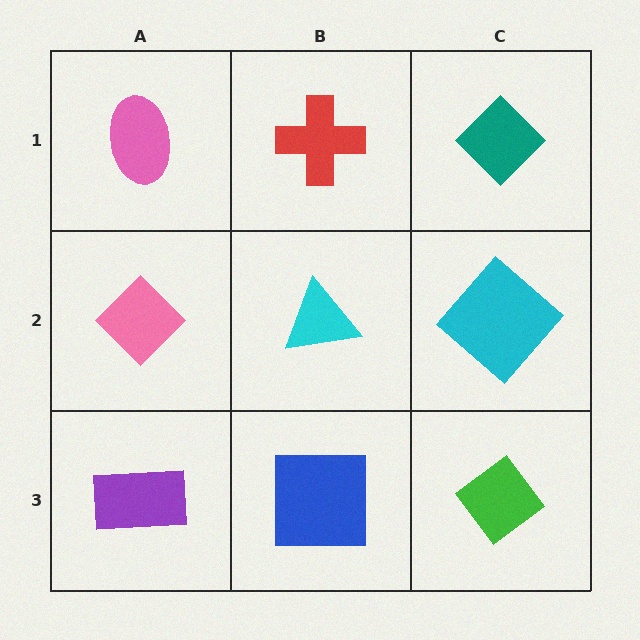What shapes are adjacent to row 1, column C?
A cyan diamond (row 2, column C), a red cross (row 1, column B).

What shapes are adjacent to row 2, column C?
A teal diamond (row 1, column C), a green diamond (row 3, column C), a cyan triangle (row 2, column B).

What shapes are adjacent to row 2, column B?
A red cross (row 1, column B), a blue square (row 3, column B), a pink diamond (row 2, column A), a cyan diamond (row 2, column C).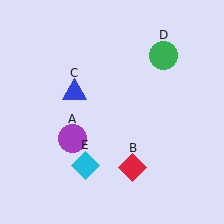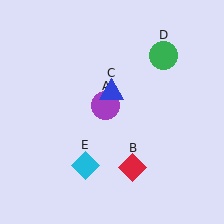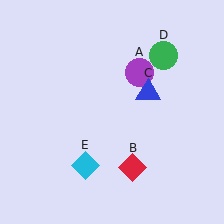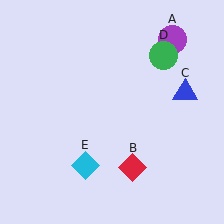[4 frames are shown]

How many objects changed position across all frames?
2 objects changed position: purple circle (object A), blue triangle (object C).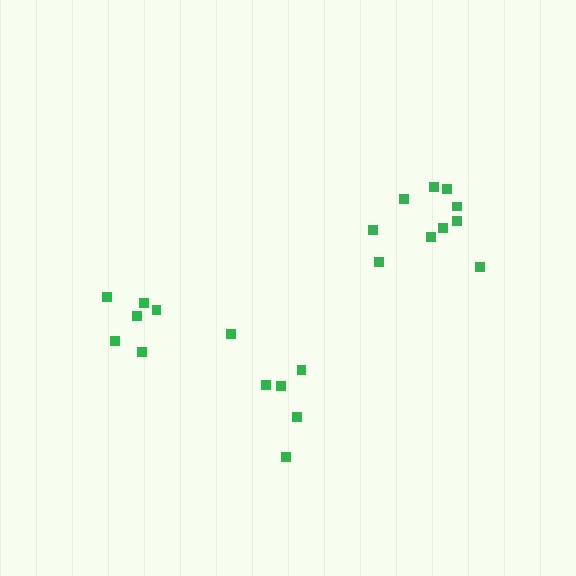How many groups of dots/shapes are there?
There are 3 groups.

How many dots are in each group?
Group 1: 6 dots, Group 2: 11 dots, Group 3: 6 dots (23 total).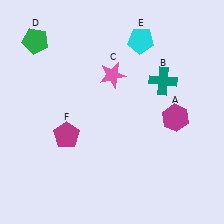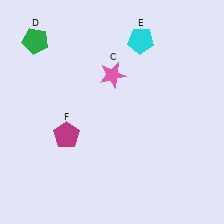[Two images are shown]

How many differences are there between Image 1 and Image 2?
There are 2 differences between the two images.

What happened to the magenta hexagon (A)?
The magenta hexagon (A) was removed in Image 2. It was in the bottom-right area of Image 1.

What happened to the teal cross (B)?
The teal cross (B) was removed in Image 2. It was in the top-right area of Image 1.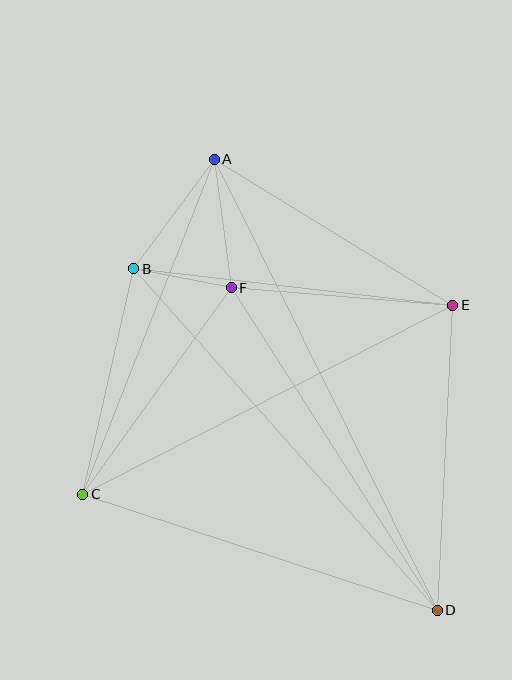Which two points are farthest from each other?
Points A and D are farthest from each other.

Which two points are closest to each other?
Points B and F are closest to each other.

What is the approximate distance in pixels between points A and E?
The distance between A and E is approximately 280 pixels.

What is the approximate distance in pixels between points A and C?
The distance between A and C is approximately 360 pixels.